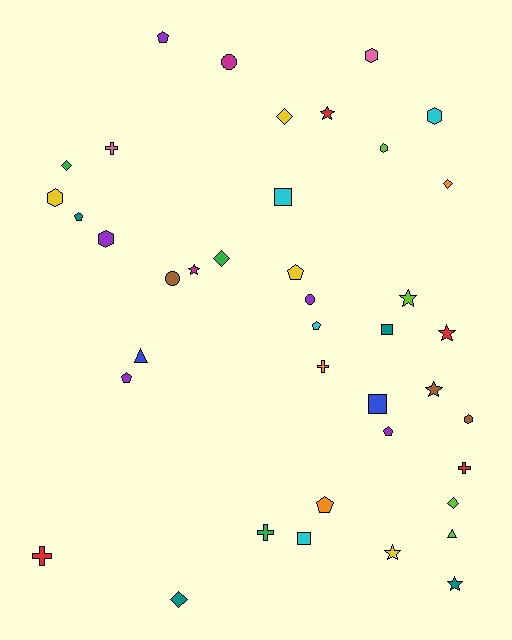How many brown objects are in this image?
There are 3 brown objects.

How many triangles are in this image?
There are 2 triangles.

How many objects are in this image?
There are 40 objects.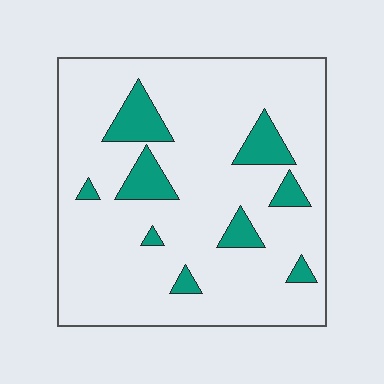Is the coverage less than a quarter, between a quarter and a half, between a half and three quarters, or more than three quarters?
Less than a quarter.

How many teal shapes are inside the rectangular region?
9.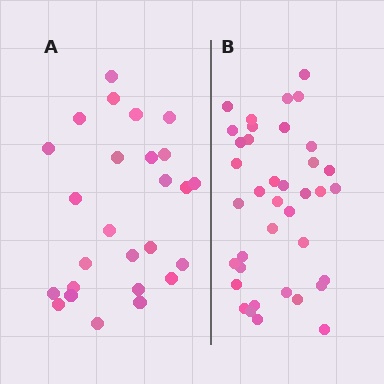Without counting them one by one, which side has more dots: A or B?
Region B (the right region) has more dots.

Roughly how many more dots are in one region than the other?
Region B has roughly 12 or so more dots than region A.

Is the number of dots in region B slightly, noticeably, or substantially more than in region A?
Region B has substantially more. The ratio is roughly 1.5 to 1.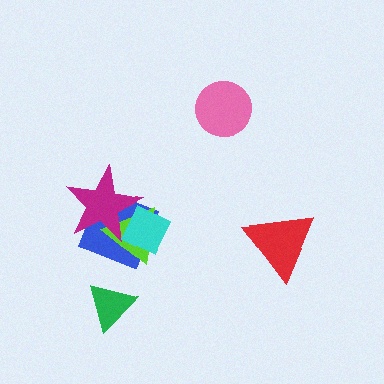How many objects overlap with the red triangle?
0 objects overlap with the red triangle.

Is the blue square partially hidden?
Yes, it is partially covered by another shape.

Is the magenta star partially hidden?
Yes, it is partially covered by another shape.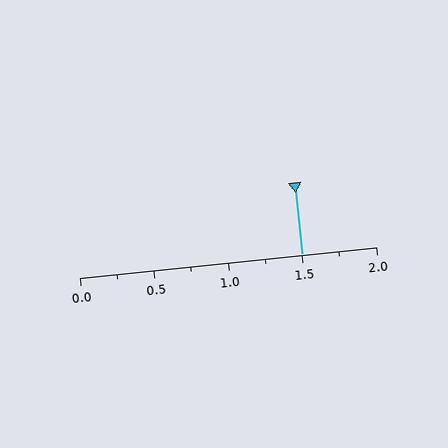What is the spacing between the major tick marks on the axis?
The major ticks are spaced 0.5 apart.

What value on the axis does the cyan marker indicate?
The marker indicates approximately 1.5.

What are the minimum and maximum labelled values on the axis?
The axis runs from 0.0 to 2.0.